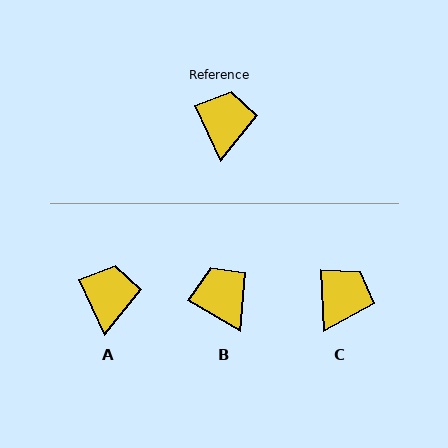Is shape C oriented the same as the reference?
No, it is off by about 23 degrees.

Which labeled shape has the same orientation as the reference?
A.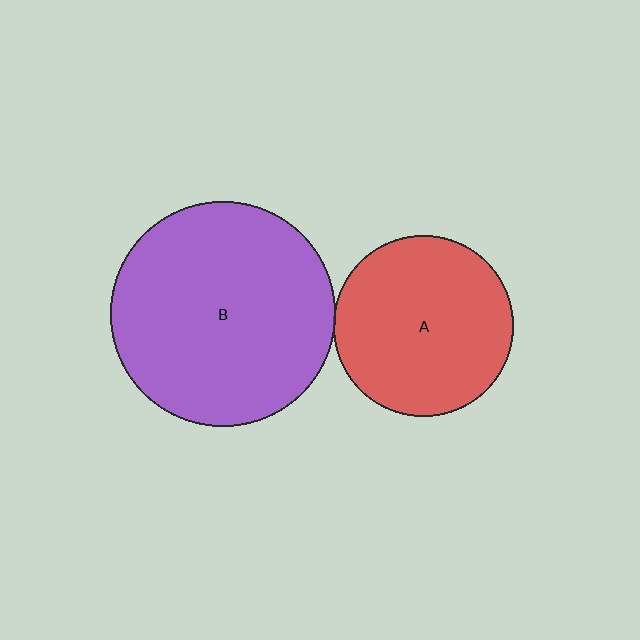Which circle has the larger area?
Circle B (purple).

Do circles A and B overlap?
Yes.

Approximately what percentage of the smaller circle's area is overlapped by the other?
Approximately 5%.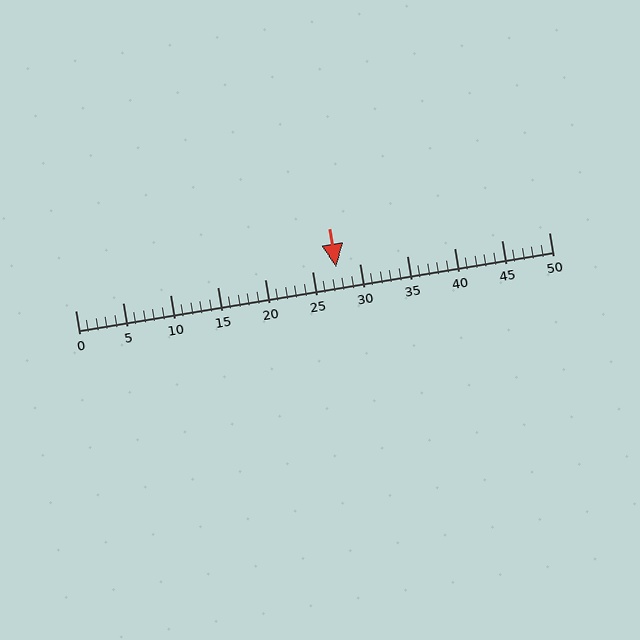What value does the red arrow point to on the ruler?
The red arrow points to approximately 28.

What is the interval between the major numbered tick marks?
The major tick marks are spaced 5 units apart.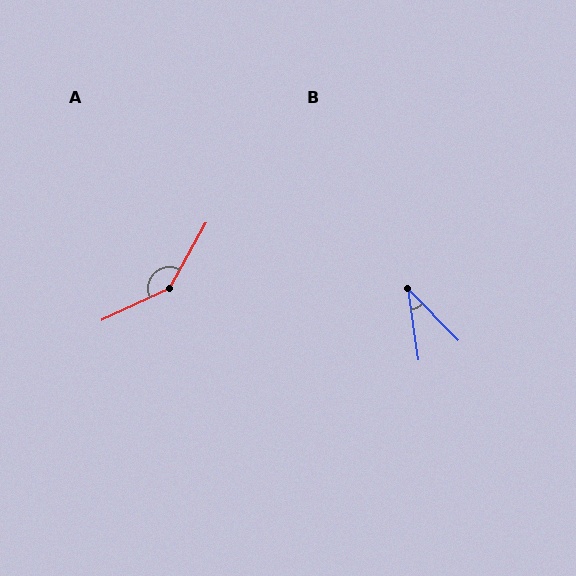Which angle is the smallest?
B, at approximately 36 degrees.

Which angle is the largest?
A, at approximately 144 degrees.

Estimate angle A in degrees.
Approximately 144 degrees.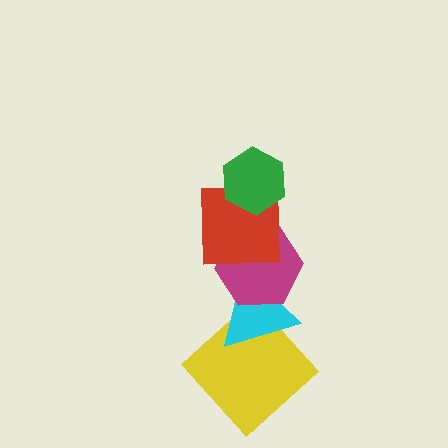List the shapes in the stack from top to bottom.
From top to bottom: the green hexagon, the red square, the magenta hexagon, the cyan triangle, the yellow diamond.